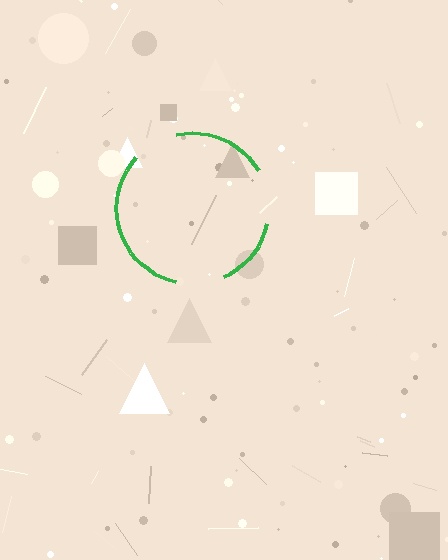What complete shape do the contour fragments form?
The contour fragments form a circle.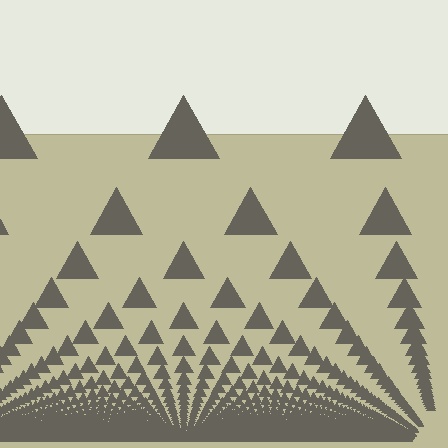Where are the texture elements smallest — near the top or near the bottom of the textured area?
Near the bottom.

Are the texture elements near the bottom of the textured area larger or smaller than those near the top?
Smaller. The gradient is inverted — elements near the bottom are smaller and denser.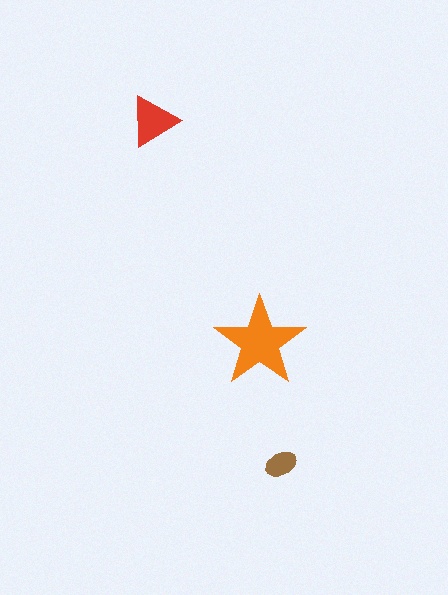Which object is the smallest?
The brown ellipse.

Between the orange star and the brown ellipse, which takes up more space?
The orange star.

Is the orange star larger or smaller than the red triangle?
Larger.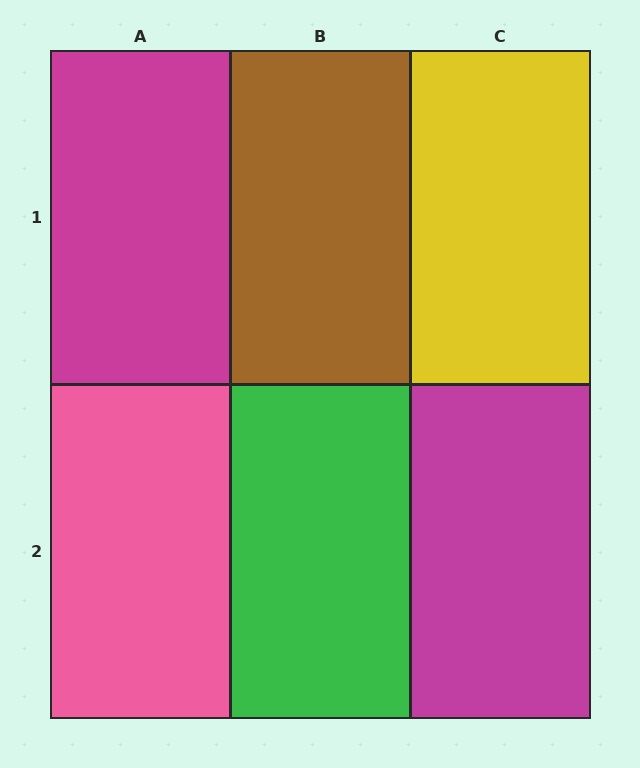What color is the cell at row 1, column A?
Magenta.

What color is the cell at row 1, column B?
Brown.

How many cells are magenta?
2 cells are magenta.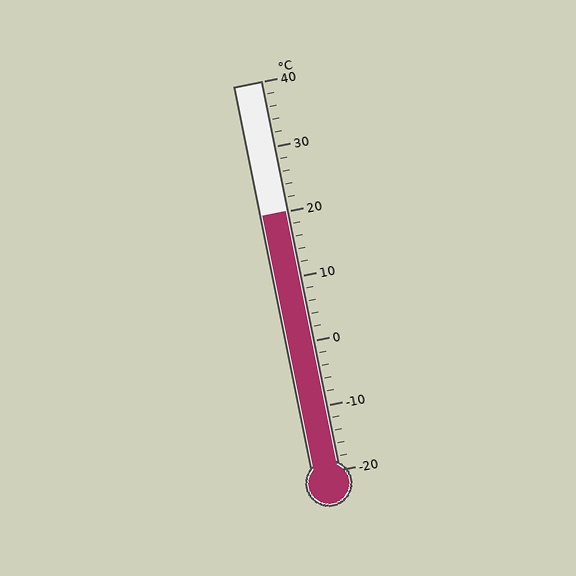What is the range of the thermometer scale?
The thermometer scale ranges from -20°C to 40°C.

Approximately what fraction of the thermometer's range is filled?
The thermometer is filled to approximately 65% of its range.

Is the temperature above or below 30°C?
The temperature is below 30°C.